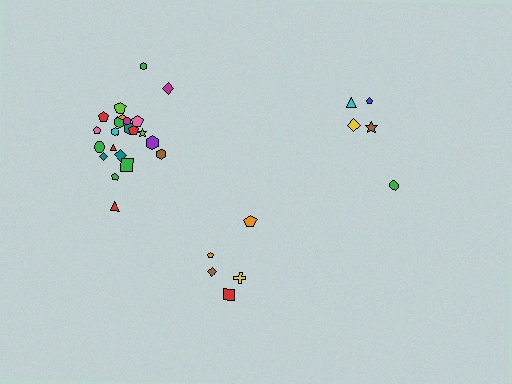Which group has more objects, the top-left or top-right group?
The top-left group.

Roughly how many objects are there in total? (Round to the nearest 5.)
Roughly 30 objects in total.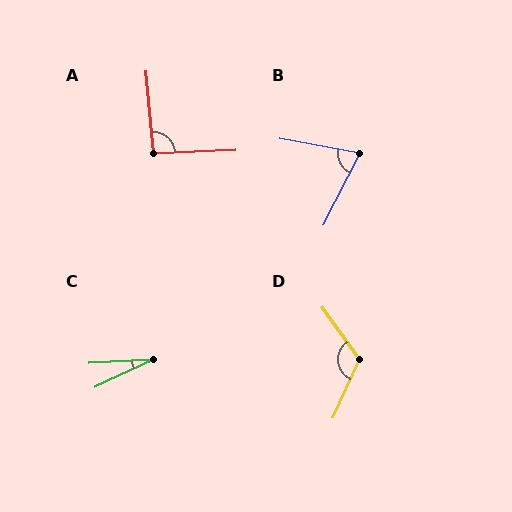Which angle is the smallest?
C, at approximately 22 degrees.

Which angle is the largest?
D, at approximately 120 degrees.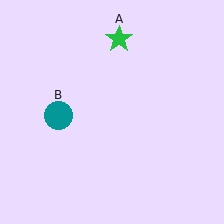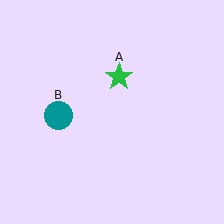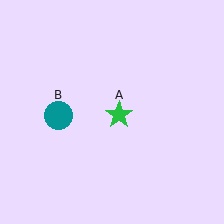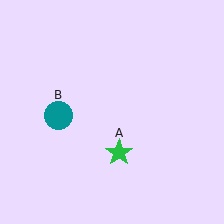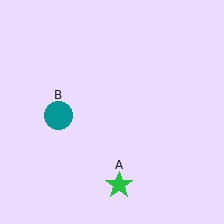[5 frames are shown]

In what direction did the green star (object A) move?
The green star (object A) moved down.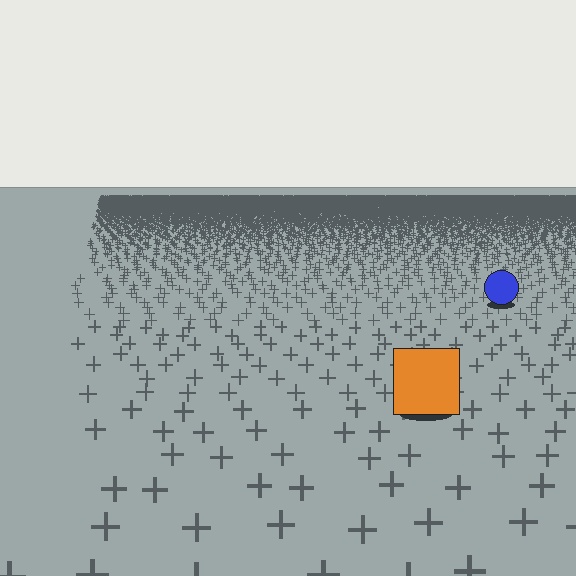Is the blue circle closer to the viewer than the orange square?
No. The orange square is closer — you can tell from the texture gradient: the ground texture is coarser near it.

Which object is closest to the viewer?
The orange square is closest. The texture marks near it are larger and more spread out.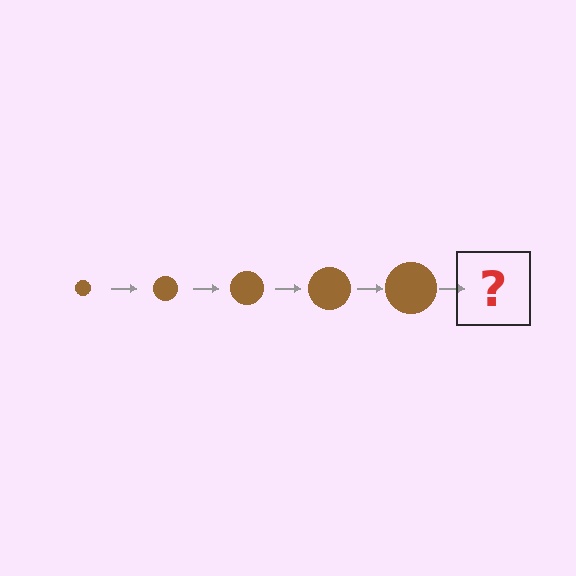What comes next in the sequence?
The next element should be a brown circle, larger than the previous one.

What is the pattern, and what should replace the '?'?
The pattern is that the circle gets progressively larger each step. The '?' should be a brown circle, larger than the previous one.